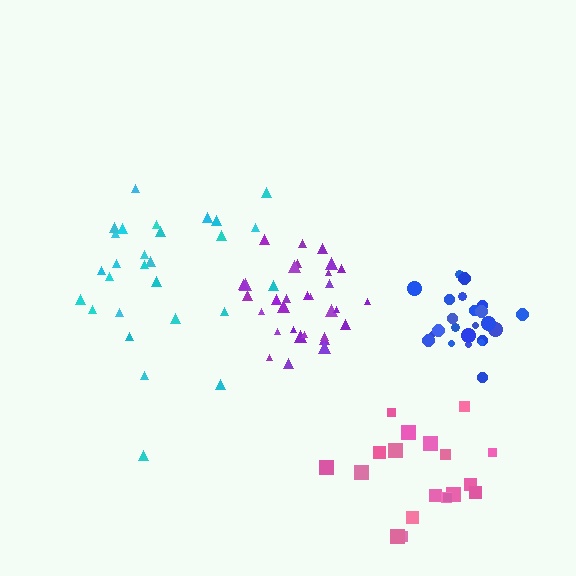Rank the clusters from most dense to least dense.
blue, purple, pink, cyan.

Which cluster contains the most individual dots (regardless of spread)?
Purple (31).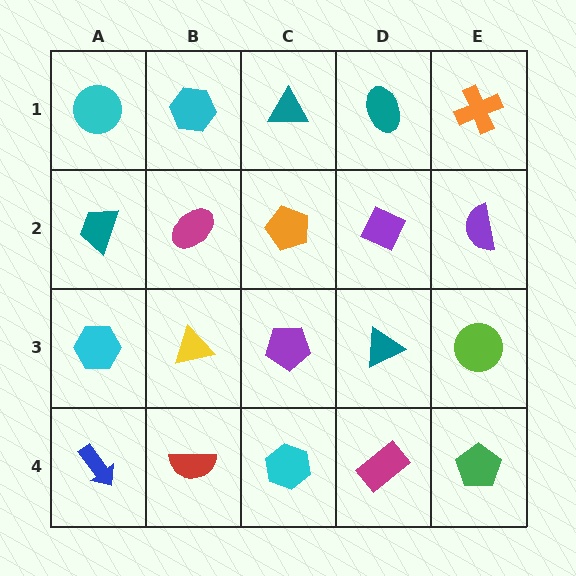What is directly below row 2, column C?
A purple pentagon.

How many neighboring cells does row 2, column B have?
4.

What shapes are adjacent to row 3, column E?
A purple semicircle (row 2, column E), a green pentagon (row 4, column E), a teal triangle (row 3, column D).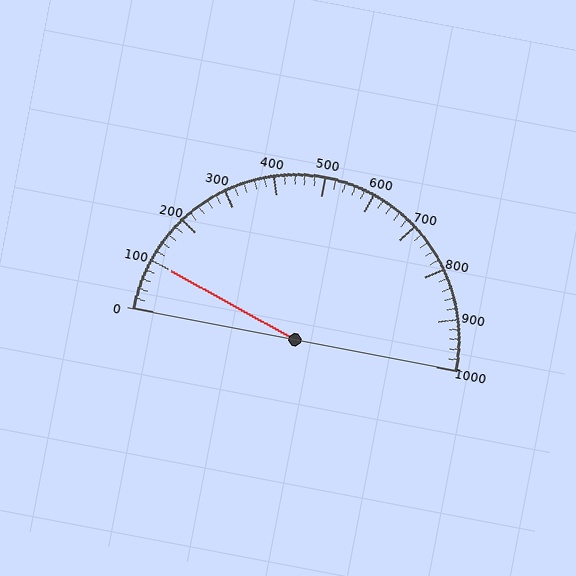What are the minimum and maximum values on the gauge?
The gauge ranges from 0 to 1000.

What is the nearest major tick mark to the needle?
The nearest major tick mark is 100.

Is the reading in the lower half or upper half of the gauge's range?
The reading is in the lower half of the range (0 to 1000).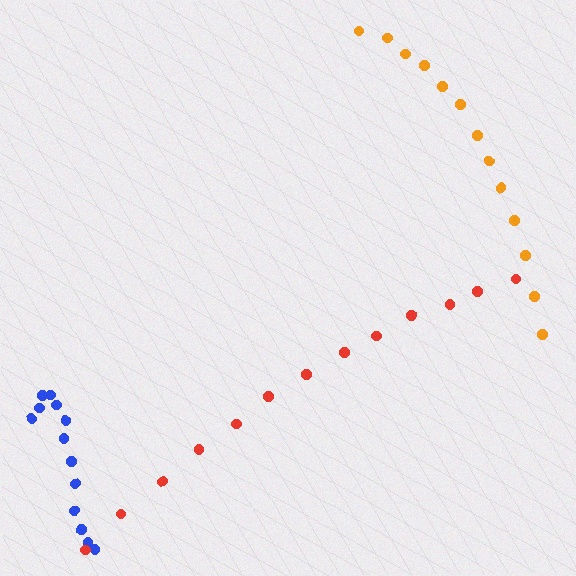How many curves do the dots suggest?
There are 3 distinct paths.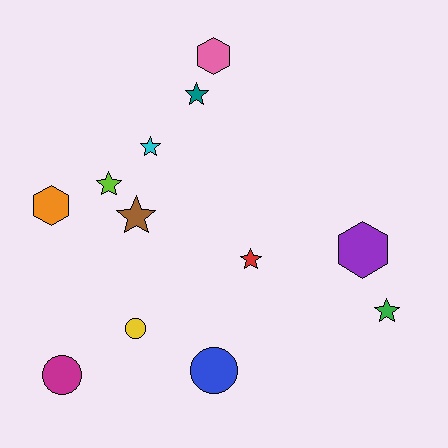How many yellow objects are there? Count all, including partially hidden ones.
There is 1 yellow object.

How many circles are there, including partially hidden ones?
There are 3 circles.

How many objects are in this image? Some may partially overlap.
There are 12 objects.